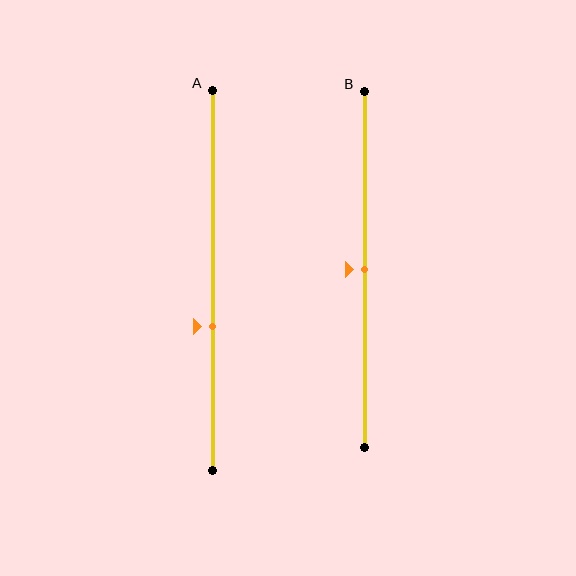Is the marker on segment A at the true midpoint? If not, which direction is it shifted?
No, the marker on segment A is shifted downward by about 12% of the segment length.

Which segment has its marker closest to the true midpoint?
Segment B has its marker closest to the true midpoint.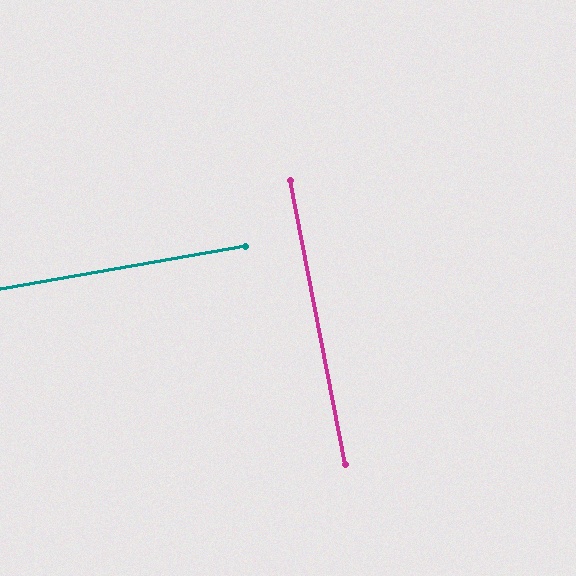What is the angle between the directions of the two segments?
Approximately 89 degrees.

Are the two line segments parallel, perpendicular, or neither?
Perpendicular — they meet at approximately 89°.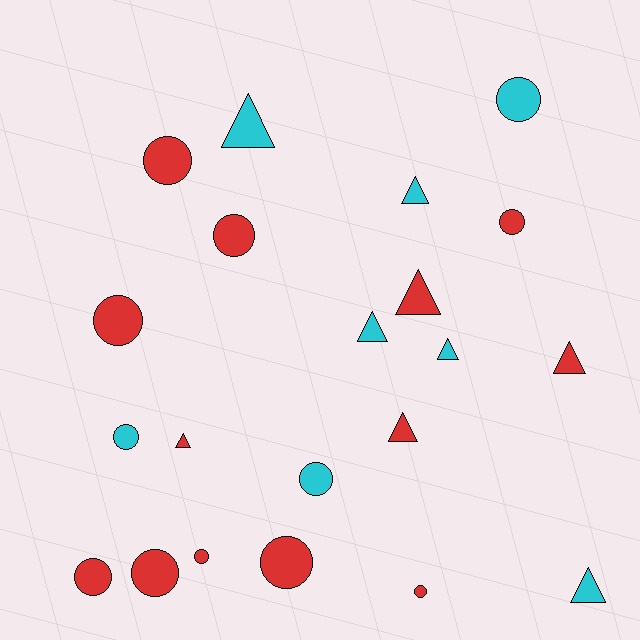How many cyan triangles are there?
There are 5 cyan triangles.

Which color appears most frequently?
Red, with 13 objects.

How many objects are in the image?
There are 21 objects.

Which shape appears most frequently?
Circle, with 12 objects.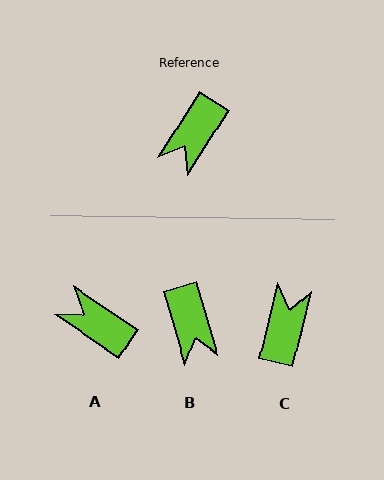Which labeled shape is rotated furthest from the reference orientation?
C, about 161 degrees away.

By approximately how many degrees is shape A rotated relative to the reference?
Approximately 91 degrees clockwise.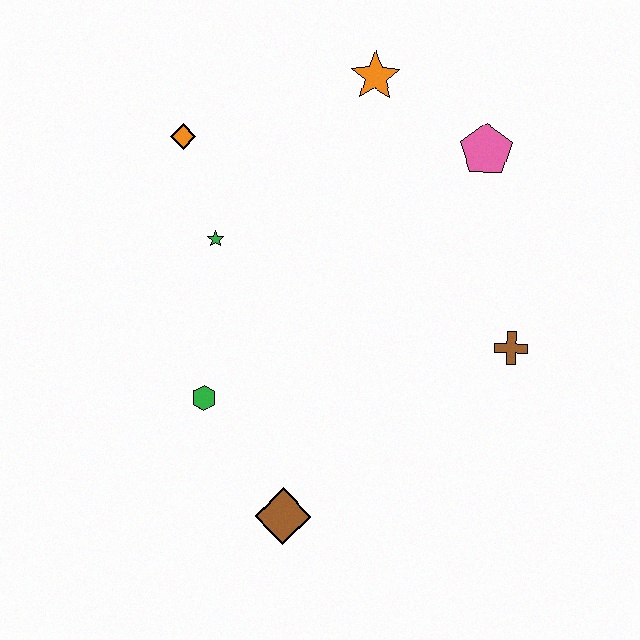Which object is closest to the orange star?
The pink pentagon is closest to the orange star.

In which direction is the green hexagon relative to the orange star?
The green hexagon is below the orange star.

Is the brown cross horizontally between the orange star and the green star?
No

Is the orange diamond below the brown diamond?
No